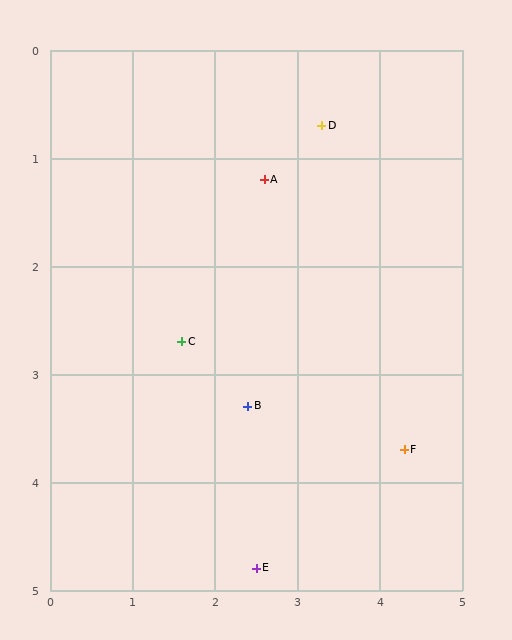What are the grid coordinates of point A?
Point A is at approximately (2.6, 1.2).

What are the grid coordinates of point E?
Point E is at approximately (2.5, 4.8).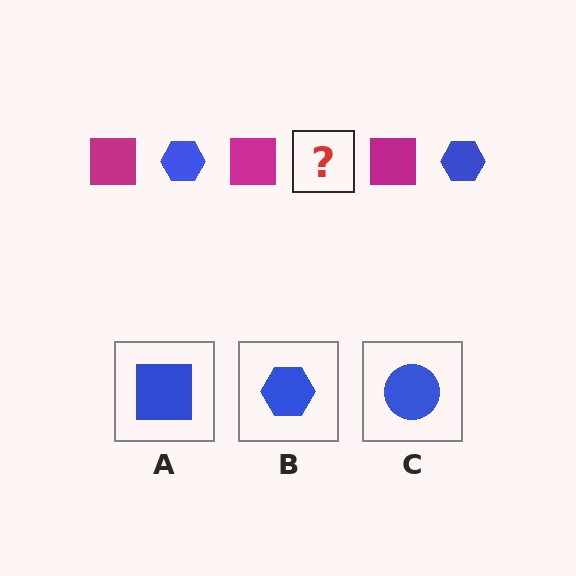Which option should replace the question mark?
Option B.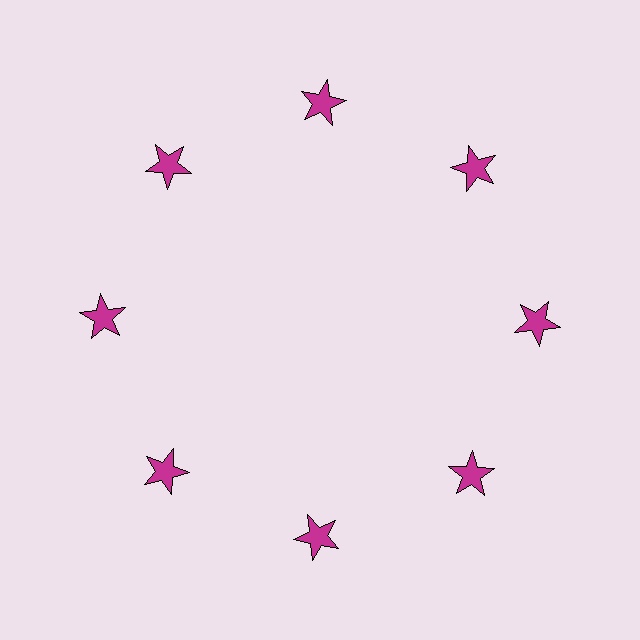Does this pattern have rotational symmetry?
Yes, this pattern has 8-fold rotational symmetry. It looks the same after rotating 45 degrees around the center.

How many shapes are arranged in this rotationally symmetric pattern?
There are 8 shapes, arranged in 8 groups of 1.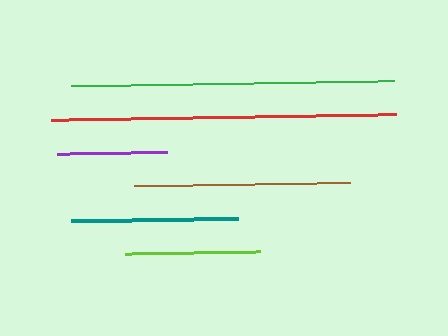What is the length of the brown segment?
The brown segment is approximately 217 pixels long.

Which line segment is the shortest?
The purple line is the shortest at approximately 110 pixels.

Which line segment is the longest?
The red line is the longest at approximately 345 pixels.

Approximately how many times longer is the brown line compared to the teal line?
The brown line is approximately 1.3 times the length of the teal line.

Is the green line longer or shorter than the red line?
The red line is longer than the green line.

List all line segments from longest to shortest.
From longest to shortest: red, green, brown, teal, lime, purple.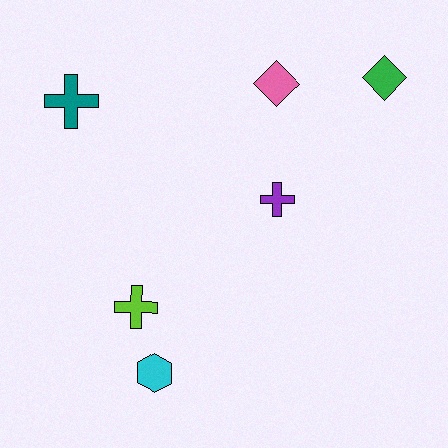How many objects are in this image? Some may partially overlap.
There are 6 objects.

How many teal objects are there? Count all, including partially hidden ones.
There is 1 teal object.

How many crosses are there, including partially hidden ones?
There are 3 crosses.